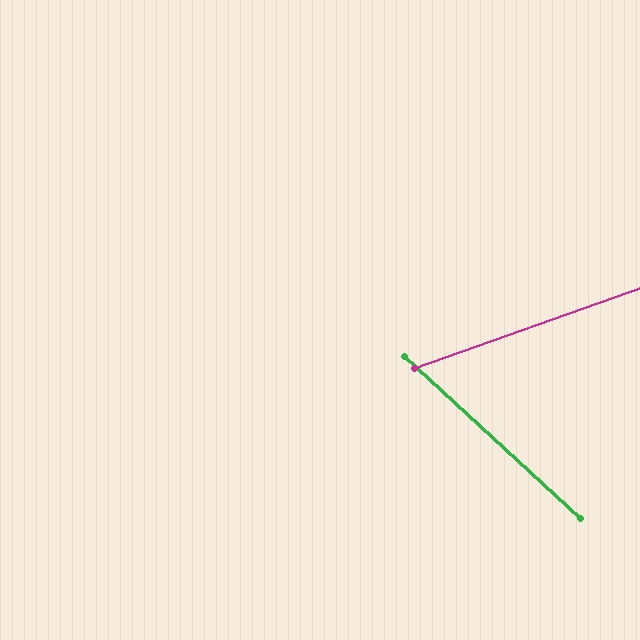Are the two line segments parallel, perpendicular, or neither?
Neither parallel nor perpendicular — they differ by about 62°.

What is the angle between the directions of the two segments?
Approximately 62 degrees.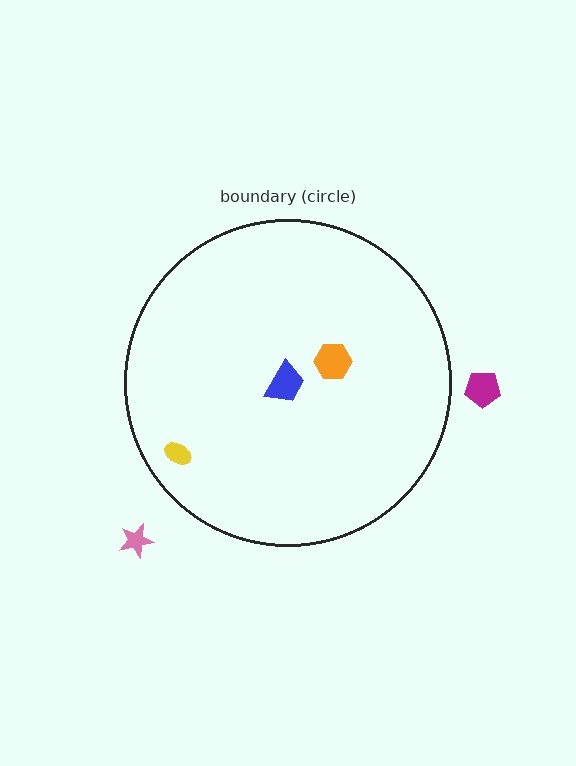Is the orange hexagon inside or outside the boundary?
Inside.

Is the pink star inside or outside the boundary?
Outside.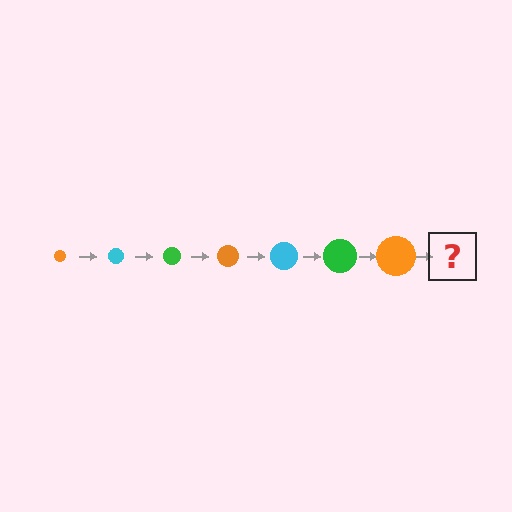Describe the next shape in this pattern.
It should be a cyan circle, larger than the previous one.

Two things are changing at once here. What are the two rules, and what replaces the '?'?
The two rules are that the circle grows larger each step and the color cycles through orange, cyan, and green. The '?' should be a cyan circle, larger than the previous one.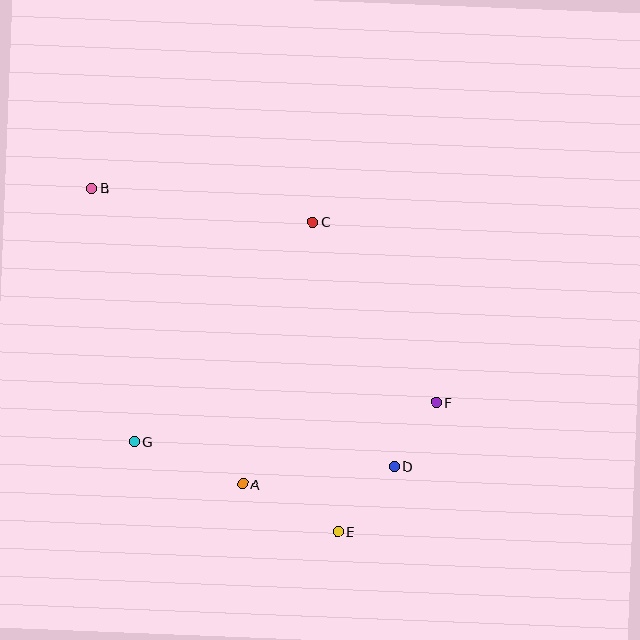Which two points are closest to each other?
Points D and F are closest to each other.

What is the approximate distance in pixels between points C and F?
The distance between C and F is approximately 219 pixels.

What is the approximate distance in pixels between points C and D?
The distance between C and D is approximately 258 pixels.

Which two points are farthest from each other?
Points B and E are farthest from each other.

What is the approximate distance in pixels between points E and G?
The distance between E and G is approximately 222 pixels.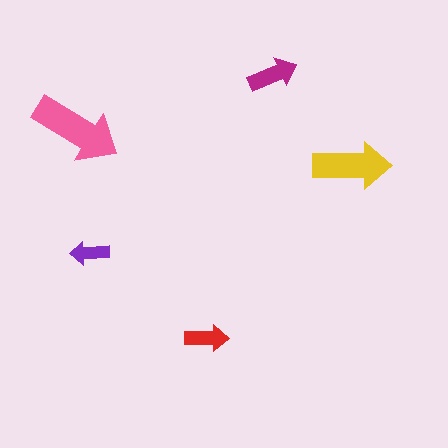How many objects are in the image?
There are 5 objects in the image.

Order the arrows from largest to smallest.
the pink one, the yellow one, the magenta one, the red one, the purple one.